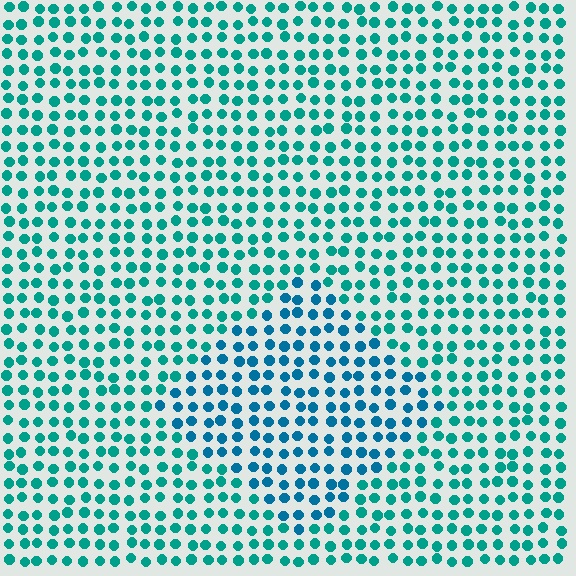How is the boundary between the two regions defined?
The boundary is defined purely by a slight shift in hue (about 25 degrees). Spacing, size, and orientation are identical on both sides.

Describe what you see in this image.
The image is filled with small teal elements in a uniform arrangement. A diamond-shaped region is visible where the elements are tinted to a slightly different hue, forming a subtle color boundary.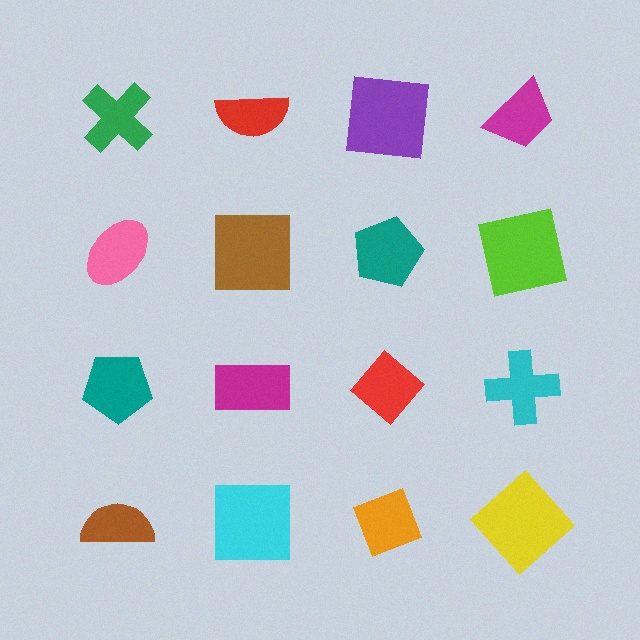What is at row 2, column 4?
A lime square.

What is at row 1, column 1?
A green cross.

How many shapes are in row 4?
4 shapes.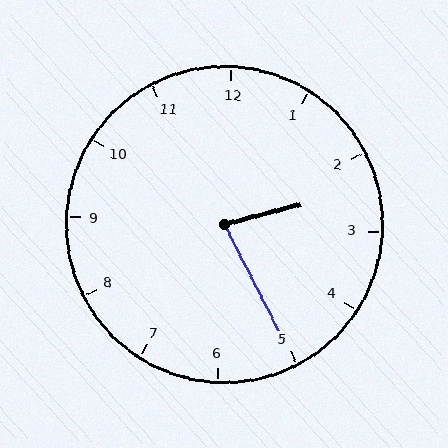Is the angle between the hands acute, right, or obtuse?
It is acute.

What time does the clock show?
2:25.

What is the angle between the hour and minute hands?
Approximately 78 degrees.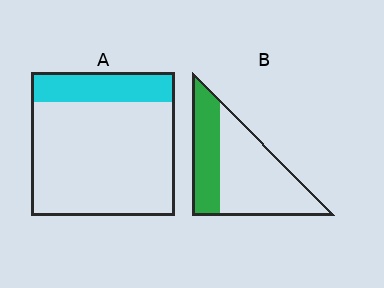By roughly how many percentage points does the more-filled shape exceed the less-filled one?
By roughly 15 percentage points (B over A).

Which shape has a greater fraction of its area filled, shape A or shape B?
Shape B.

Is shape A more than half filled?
No.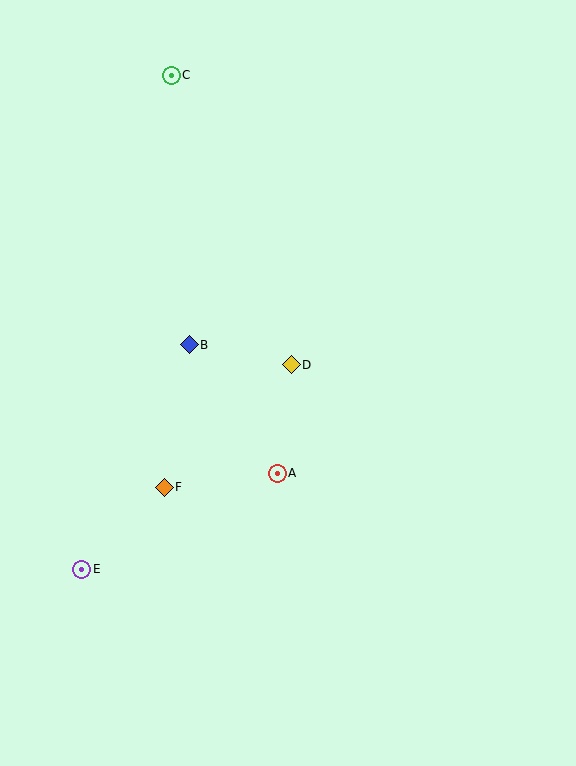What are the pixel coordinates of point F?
Point F is at (164, 487).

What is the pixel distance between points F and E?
The distance between F and E is 116 pixels.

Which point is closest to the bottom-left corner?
Point E is closest to the bottom-left corner.